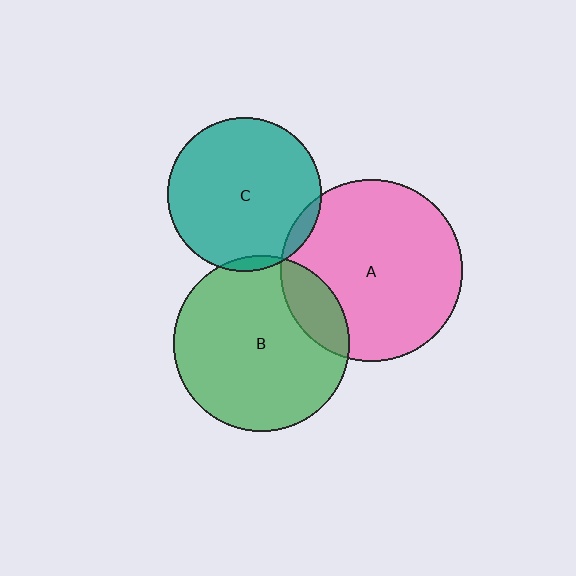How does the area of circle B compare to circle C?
Approximately 1.3 times.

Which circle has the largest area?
Circle A (pink).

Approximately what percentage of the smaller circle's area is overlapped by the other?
Approximately 15%.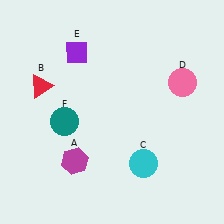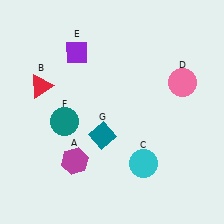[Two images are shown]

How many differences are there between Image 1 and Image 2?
There is 1 difference between the two images.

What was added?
A teal diamond (G) was added in Image 2.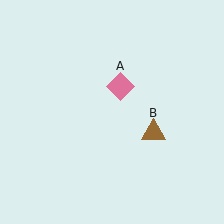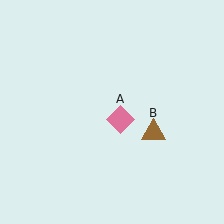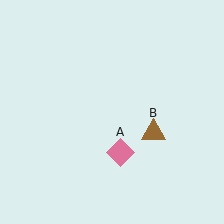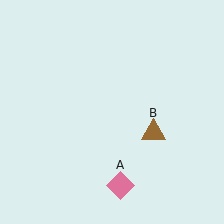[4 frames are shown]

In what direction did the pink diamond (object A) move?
The pink diamond (object A) moved down.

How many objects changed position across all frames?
1 object changed position: pink diamond (object A).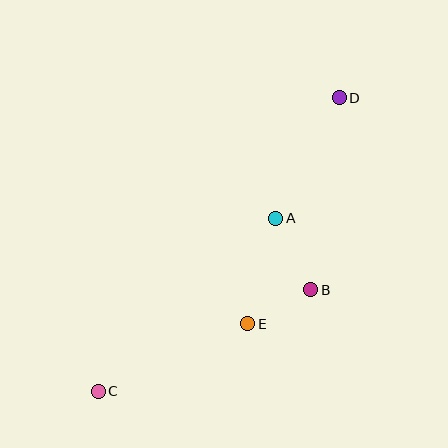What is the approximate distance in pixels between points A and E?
The distance between A and E is approximately 109 pixels.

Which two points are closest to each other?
Points B and E are closest to each other.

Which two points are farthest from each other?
Points C and D are farthest from each other.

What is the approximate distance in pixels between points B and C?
The distance between B and C is approximately 236 pixels.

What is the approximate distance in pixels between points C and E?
The distance between C and E is approximately 164 pixels.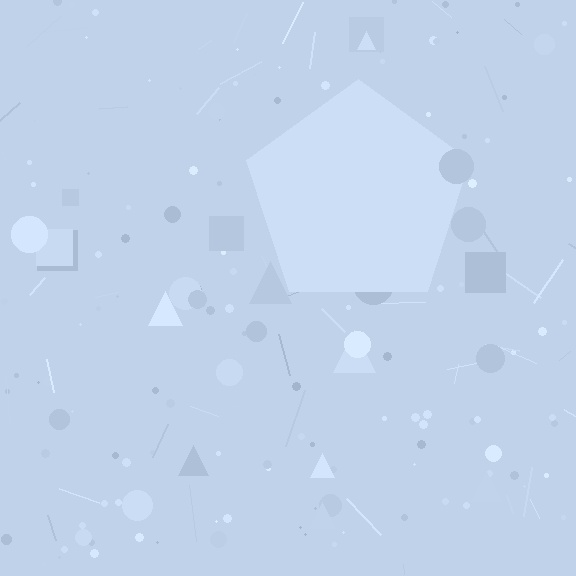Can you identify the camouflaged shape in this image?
The camouflaged shape is a pentagon.